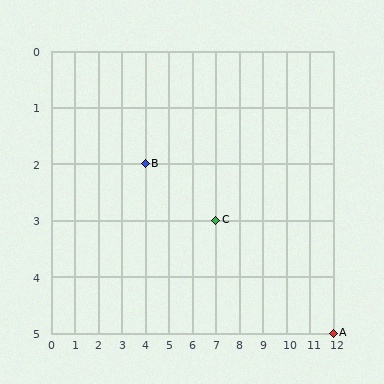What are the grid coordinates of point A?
Point A is at grid coordinates (12, 5).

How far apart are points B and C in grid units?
Points B and C are 3 columns and 1 row apart (about 3.2 grid units diagonally).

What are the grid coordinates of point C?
Point C is at grid coordinates (7, 3).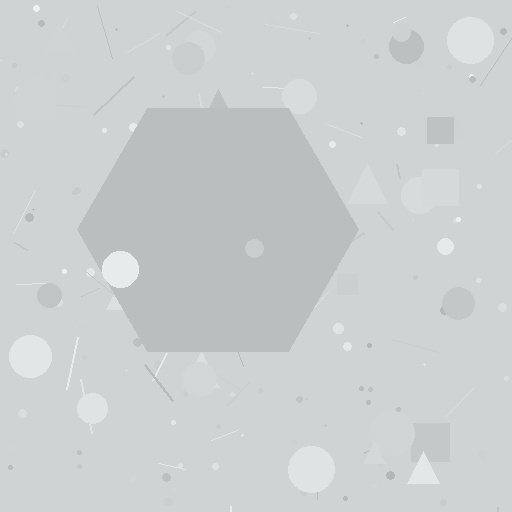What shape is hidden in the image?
A hexagon is hidden in the image.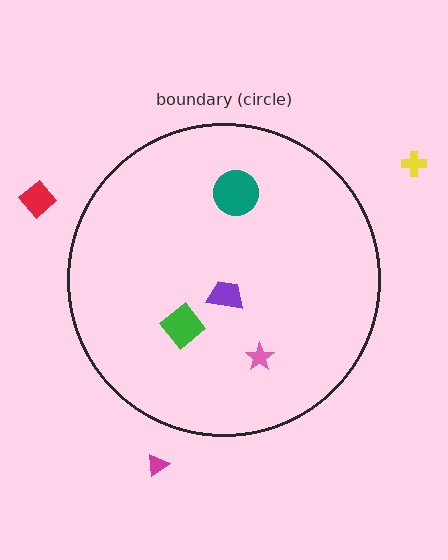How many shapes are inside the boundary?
4 inside, 3 outside.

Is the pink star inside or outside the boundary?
Inside.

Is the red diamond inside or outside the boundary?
Outside.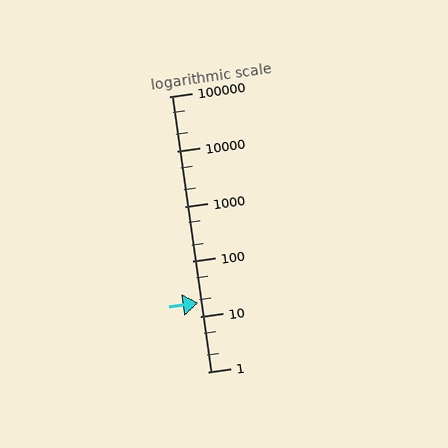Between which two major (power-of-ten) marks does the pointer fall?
The pointer is between 10 and 100.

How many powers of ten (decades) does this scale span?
The scale spans 5 decades, from 1 to 100000.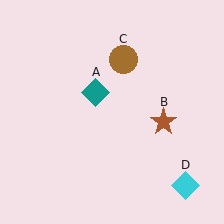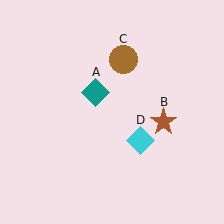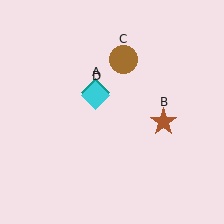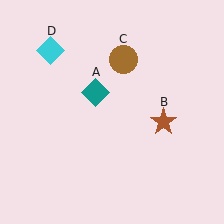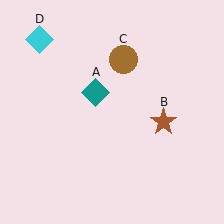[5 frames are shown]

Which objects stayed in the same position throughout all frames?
Teal diamond (object A) and brown star (object B) and brown circle (object C) remained stationary.